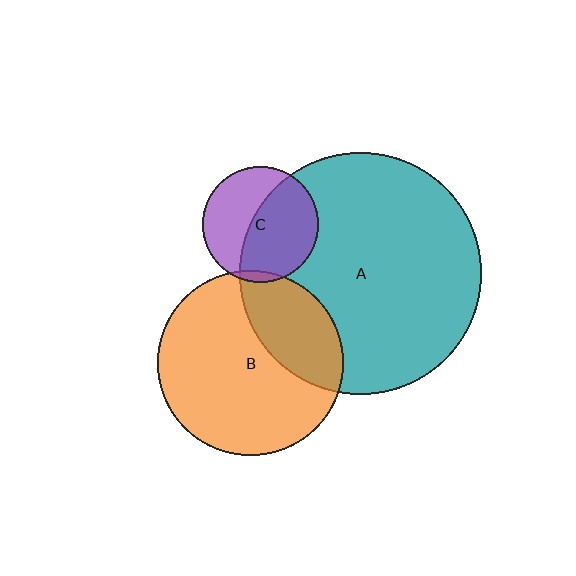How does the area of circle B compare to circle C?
Approximately 2.6 times.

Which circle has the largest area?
Circle A (teal).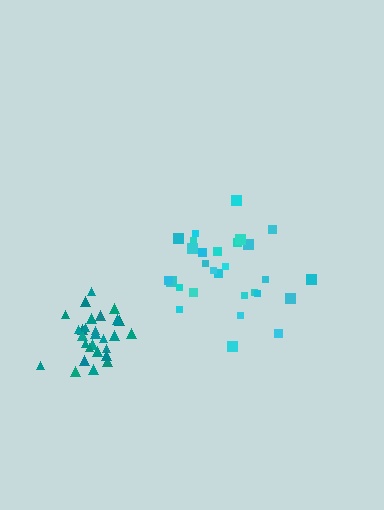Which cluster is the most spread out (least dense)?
Cyan.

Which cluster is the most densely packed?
Teal.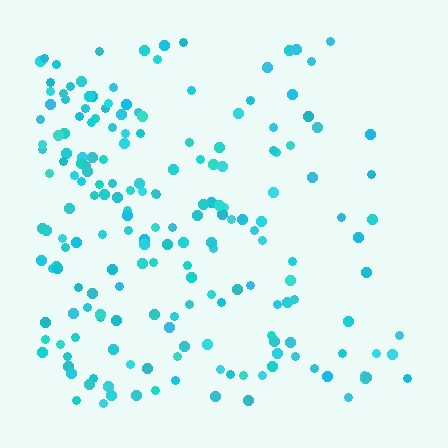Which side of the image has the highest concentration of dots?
The left.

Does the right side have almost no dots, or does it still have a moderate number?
Still a moderate number, just noticeably fewer than the left.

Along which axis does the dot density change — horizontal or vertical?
Horizontal.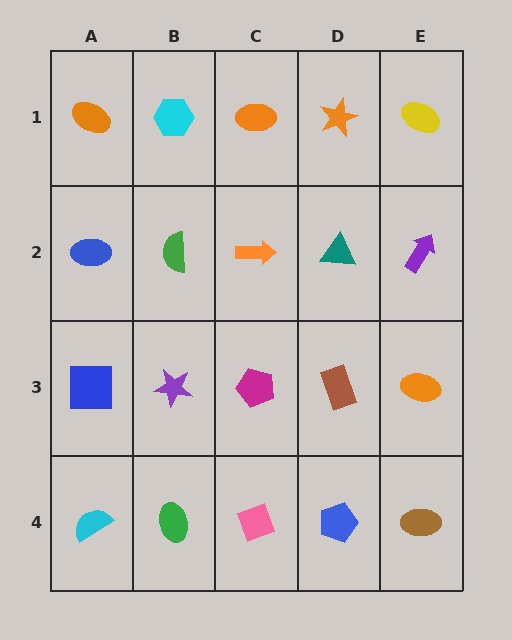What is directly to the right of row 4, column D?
A brown ellipse.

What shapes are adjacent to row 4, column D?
A brown rectangle (row 3, column D), a pink diamond (row 4, column C), a brown ellipse (row 4, column E).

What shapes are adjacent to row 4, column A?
A blue square (row 3, column A), a green ellipse (row 4, column B).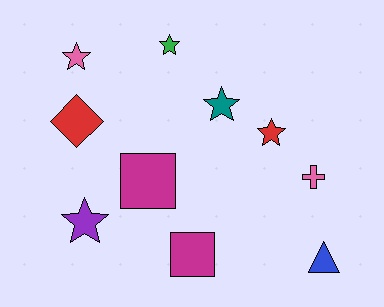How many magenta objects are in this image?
There are 2 magenta objects.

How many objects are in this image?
There are 10 objects.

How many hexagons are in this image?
There are no hexagons.